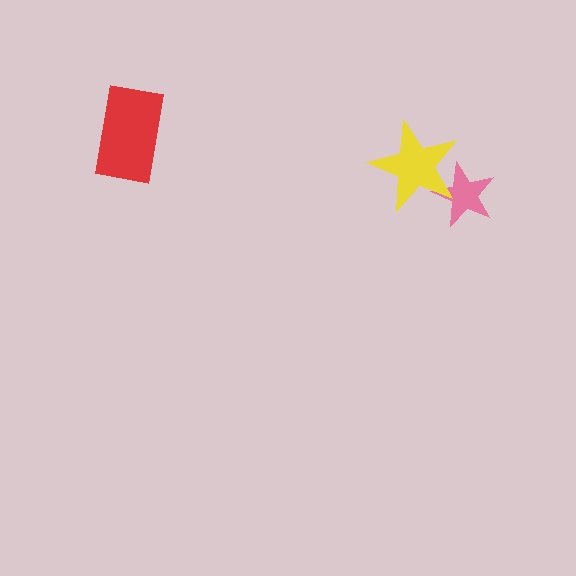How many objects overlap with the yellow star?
1 object overlaps with the yellow star.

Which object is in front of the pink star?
The yellow star is in front of the pink star.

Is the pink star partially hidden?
Yes, it is partially covered by another shape.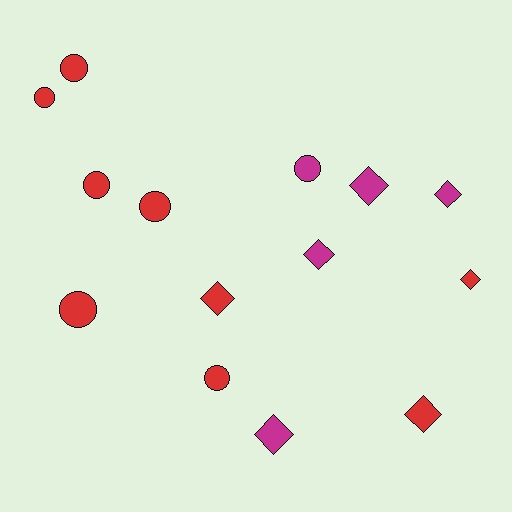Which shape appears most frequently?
Circle, with 7 objects.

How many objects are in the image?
There are 14 objects.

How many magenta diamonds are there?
There are 4 magenta diamonds.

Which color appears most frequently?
Red, with 9 objects.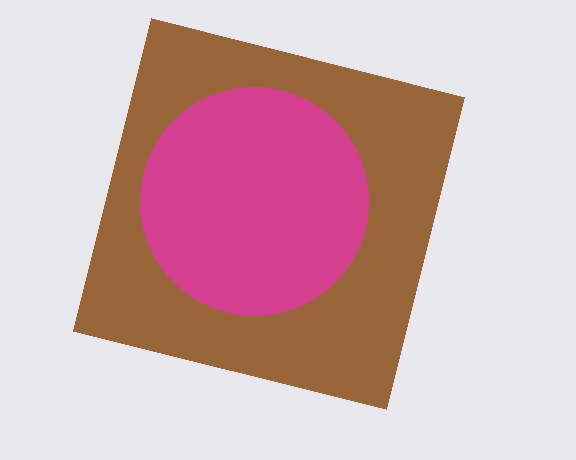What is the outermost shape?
The brown square.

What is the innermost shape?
The magenta circle.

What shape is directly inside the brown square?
The magenta circle.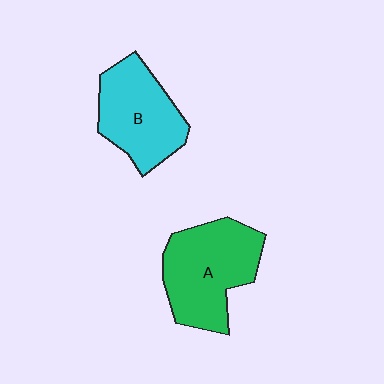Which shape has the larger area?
Shape A (green).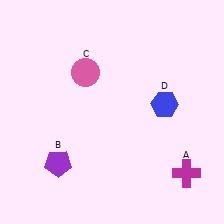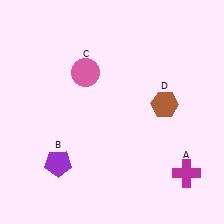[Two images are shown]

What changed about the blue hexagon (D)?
In Image 1, D is blue. In Image 2, it changed to brown.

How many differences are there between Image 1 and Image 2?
There is 1 difference between the two images.